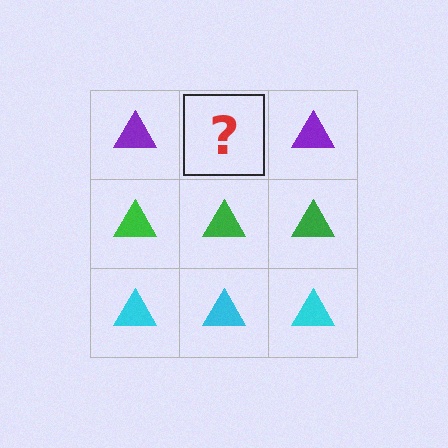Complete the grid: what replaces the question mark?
The question mark should be replaced with a purple triangle.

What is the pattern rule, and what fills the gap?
The rule is that each row has a consistent color. The gap should be filled with a purple triangle.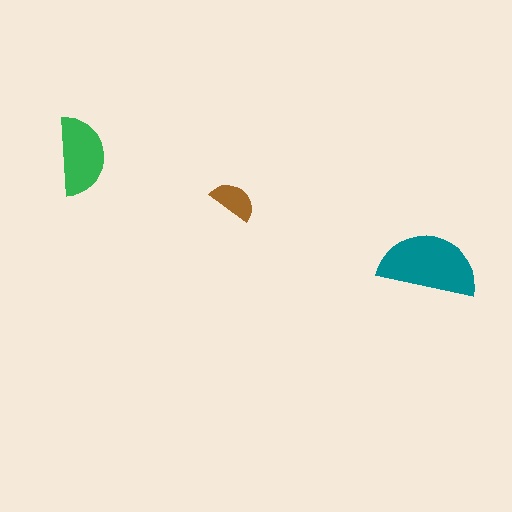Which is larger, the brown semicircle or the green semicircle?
The green one.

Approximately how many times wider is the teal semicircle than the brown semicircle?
About 2 times wider.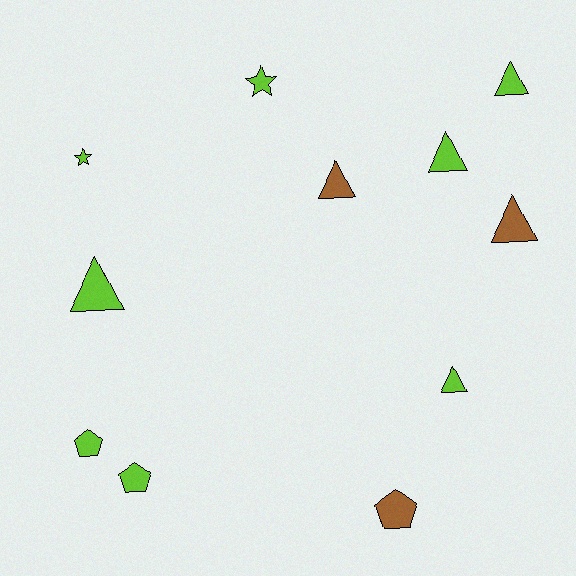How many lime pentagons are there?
There are 2 lime pentagons.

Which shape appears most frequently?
Triangle, with 6 objects.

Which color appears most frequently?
Lime, with 8 objects.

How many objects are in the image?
There are 11 objects.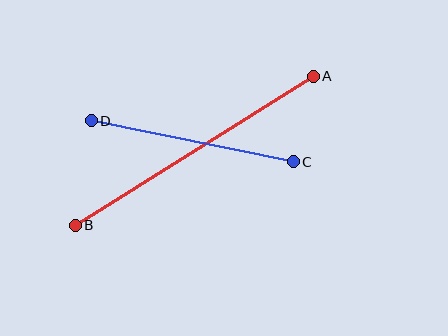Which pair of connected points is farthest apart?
Points A and B are farthest apart.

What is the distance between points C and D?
The distance is approximately 206 pixels.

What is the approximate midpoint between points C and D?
The midpoint is at approximately (192, 141) pixels.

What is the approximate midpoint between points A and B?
The midpoint is at approximately (194, 151) pixels.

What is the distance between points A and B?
The distance is approximately 281 pixels.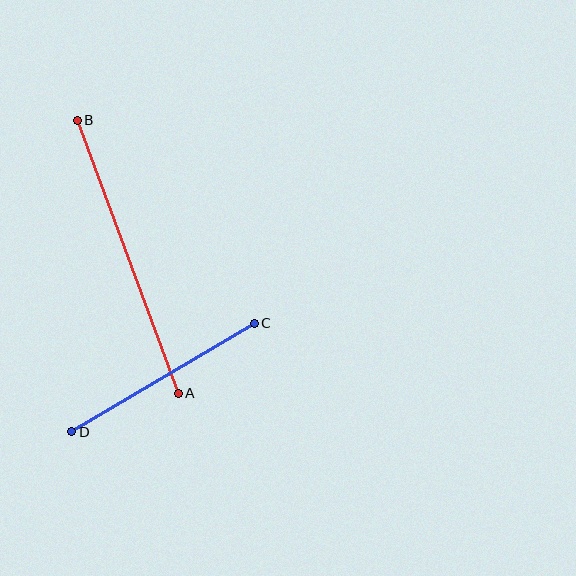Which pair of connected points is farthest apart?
Points A and B are farthest apart.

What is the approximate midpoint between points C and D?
The midpoint is at approximately (163, 377) pixels.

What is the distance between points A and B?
The distance is approximately 291 pixels.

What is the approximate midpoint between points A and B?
The midpoint is at approximately (128, 257) pixels.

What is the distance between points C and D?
The distance is approximately 213 pixels.